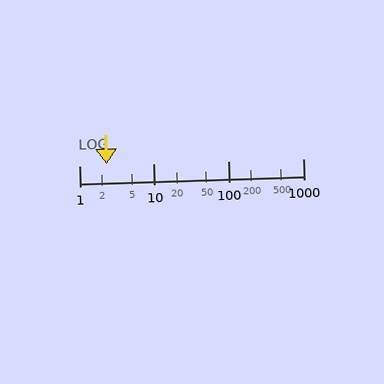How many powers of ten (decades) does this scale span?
The scale spans 3 decades, from 1 to 1000.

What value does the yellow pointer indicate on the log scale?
The pointer indicates approximately 2.3.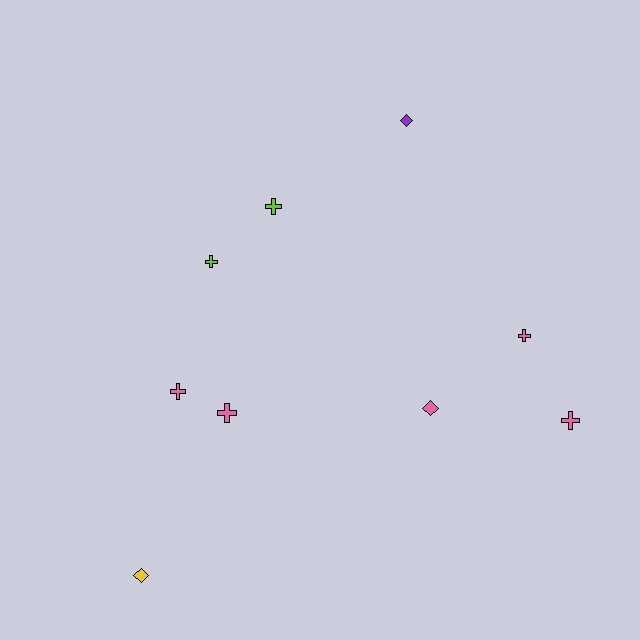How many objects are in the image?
There are 9 objects.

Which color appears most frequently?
Pink, with 5 objects.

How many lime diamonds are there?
There are no lime diamonds.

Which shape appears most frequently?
Cross, with 6 objects.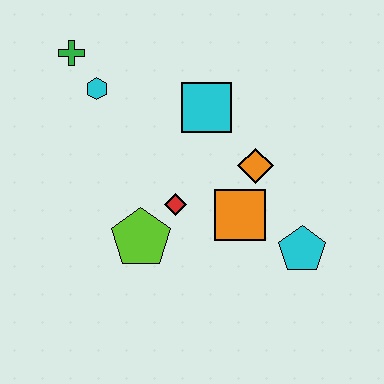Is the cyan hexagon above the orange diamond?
Yes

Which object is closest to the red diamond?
The lime pentagon is closest to the red diamond.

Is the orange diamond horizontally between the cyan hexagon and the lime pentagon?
No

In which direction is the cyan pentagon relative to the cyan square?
The cyan pentagon is below the cyan square.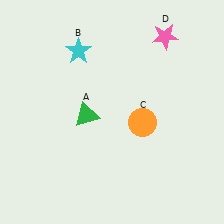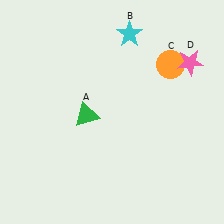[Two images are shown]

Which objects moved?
The objects that moved are: the cyan star (B), the orange circle (C), the pink star (D).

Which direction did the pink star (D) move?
The pink star (D) moved down.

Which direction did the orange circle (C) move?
The orange circle (C) moved up.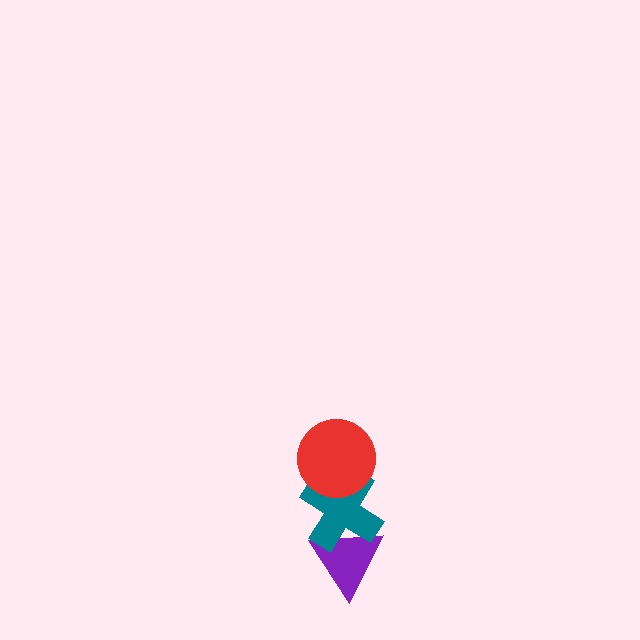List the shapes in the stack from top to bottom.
From top to bottom: the red circle, the teal cross, the purple triangle.